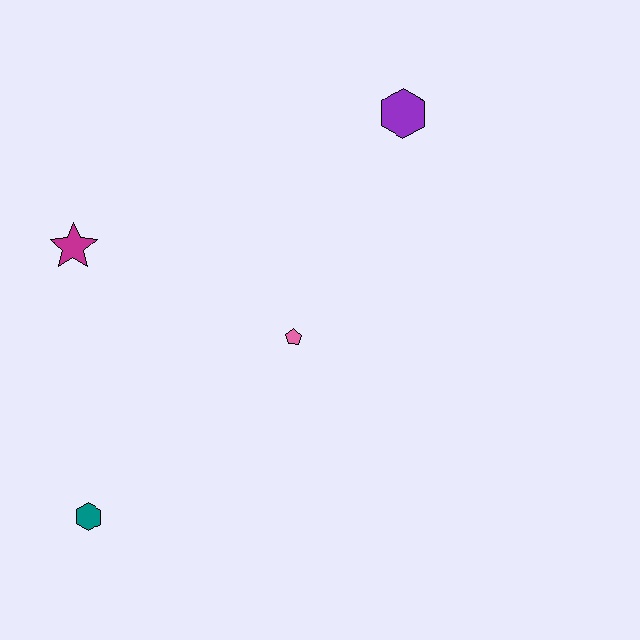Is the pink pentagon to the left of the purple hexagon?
Yes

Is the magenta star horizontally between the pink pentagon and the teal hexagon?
No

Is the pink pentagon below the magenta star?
Yes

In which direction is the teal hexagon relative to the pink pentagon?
The teal hexagon is to the left of the pink pentagon.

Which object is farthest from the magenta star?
The purple hexagon is farthest from the magenta star.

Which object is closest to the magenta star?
The pink pentagon is closest to the magenta star.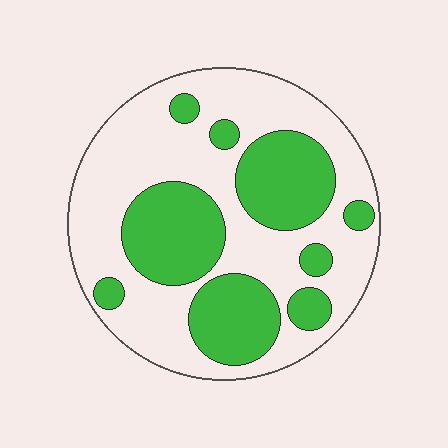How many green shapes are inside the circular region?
9.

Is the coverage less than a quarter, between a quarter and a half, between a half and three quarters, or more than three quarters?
Between a quarter and a half.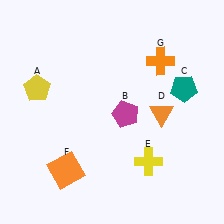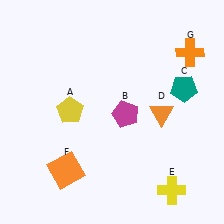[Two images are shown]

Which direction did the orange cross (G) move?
The orange cross (G) moved right.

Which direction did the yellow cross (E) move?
The yellow cross (E) moved down.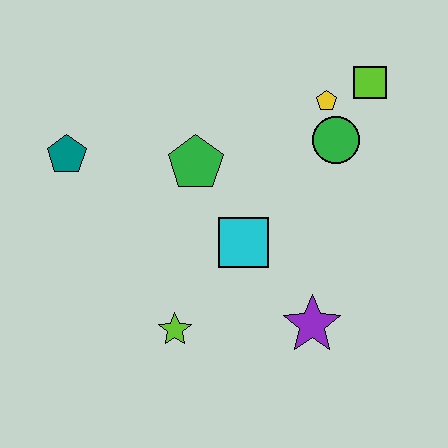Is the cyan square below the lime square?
Yes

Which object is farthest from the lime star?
The lime square is farthest from the lime star.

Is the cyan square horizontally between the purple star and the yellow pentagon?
No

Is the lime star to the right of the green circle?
No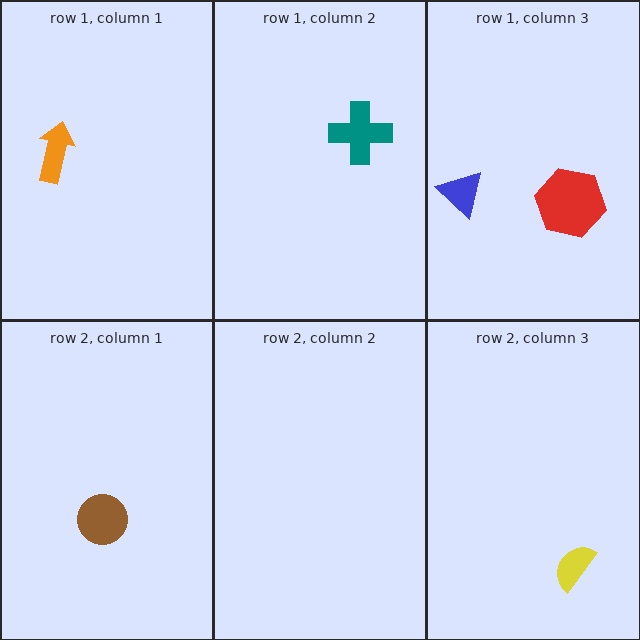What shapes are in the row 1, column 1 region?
The orange arrow.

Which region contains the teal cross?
The row 1, column 2 region.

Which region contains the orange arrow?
The row 1, column 1 region.